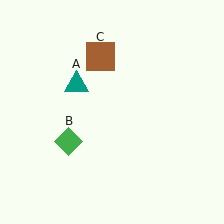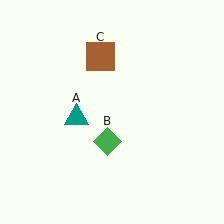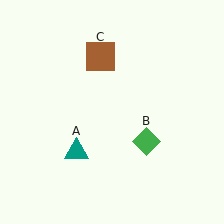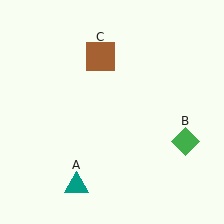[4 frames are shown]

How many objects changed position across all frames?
2 objects changed position: teal triangle (object A), green diamond (object B).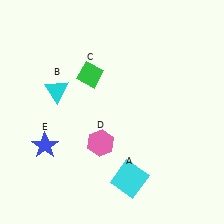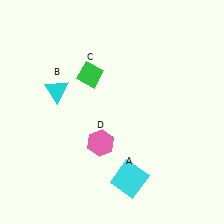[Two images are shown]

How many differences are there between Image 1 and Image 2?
There is 1 difference between the two images.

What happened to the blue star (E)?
The blue star (E) was removed in Image 2. It was in the bottom-left area of Image 1.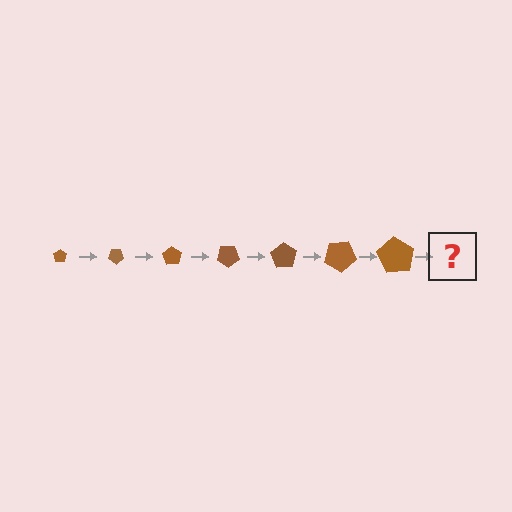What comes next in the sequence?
The next element should be a pentagon, larger than the previous one and rotated 245 degrees from the start.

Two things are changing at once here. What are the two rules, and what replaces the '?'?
The two rules are that the pentagon grows larger each step and it rotates 35 degrees each step. The '?' should be a pentagon, larger than the previous one and rotated 245 degrees from the start.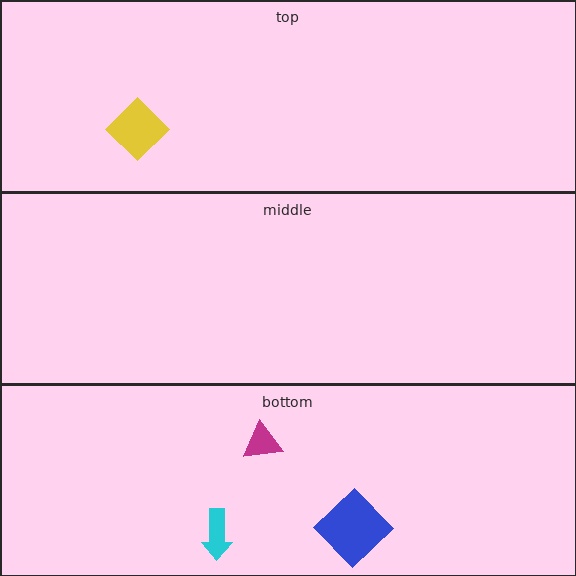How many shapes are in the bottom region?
3.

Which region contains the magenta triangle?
The bottom region.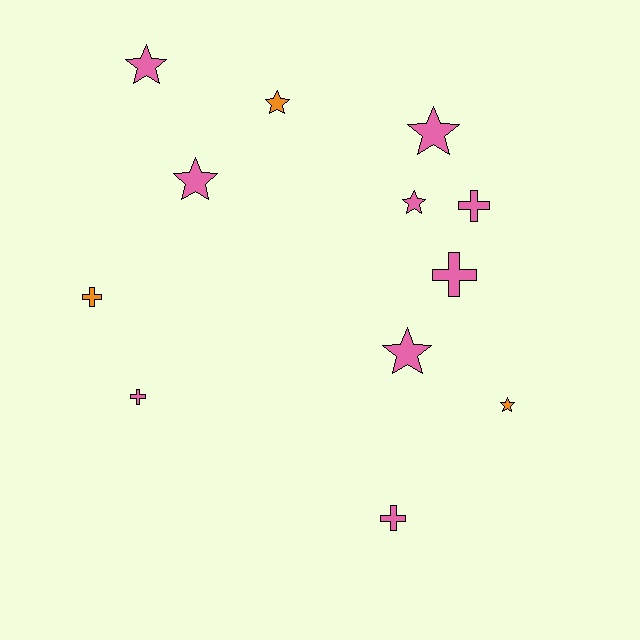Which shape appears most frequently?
Star, with 7 objects.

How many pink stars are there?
There are 5 pink stars.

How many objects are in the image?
There are 12 objects.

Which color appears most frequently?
Pink, with 9 objects.